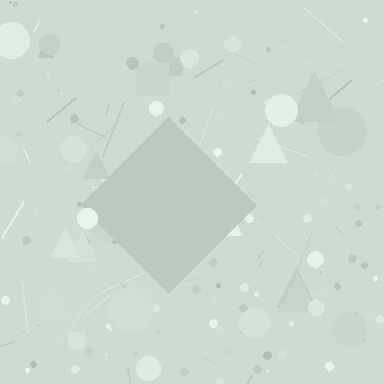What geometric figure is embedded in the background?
A diamond is embedded in the background.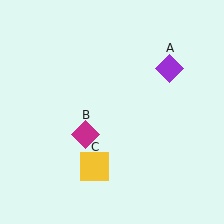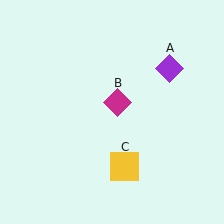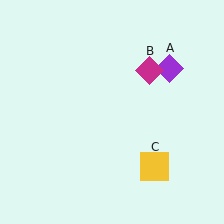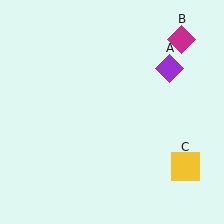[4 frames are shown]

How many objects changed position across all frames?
2 objects changed position: magenta diamond (object B), yellow square (object C).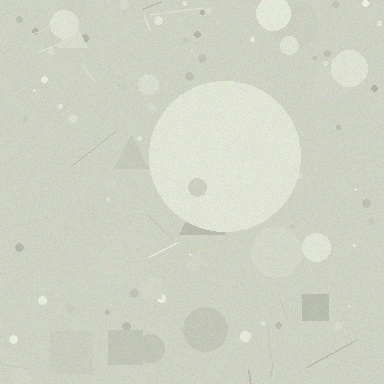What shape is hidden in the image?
A circle is hidden in the image.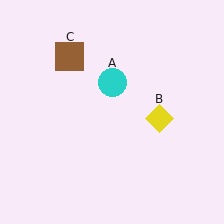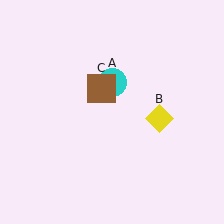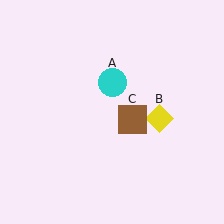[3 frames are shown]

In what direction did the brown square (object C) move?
The brown square (object C) moved down and to the right.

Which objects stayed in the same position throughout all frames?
Cyan circle (object A) and yellow diamond (object B) remained stationary.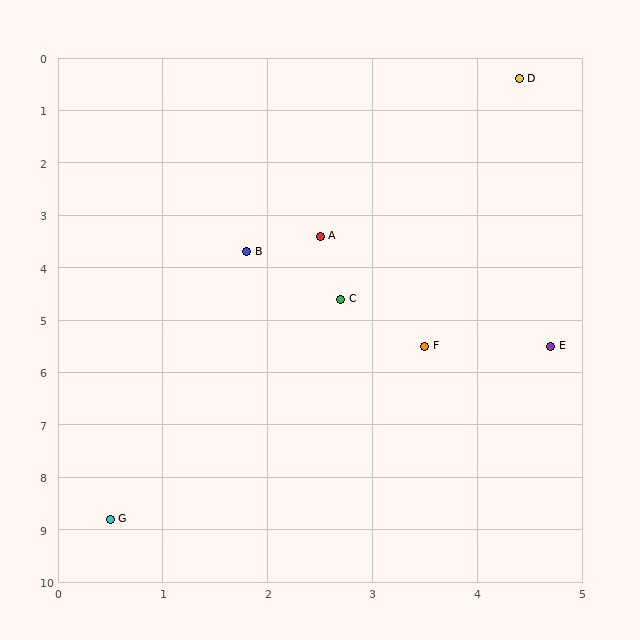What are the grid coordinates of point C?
Point C is at approximately (2.7, 4.6).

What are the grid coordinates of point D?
Point D is at approximately (4.4, 0.4).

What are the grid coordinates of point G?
Point G is at approximately (0.5, 8.8).